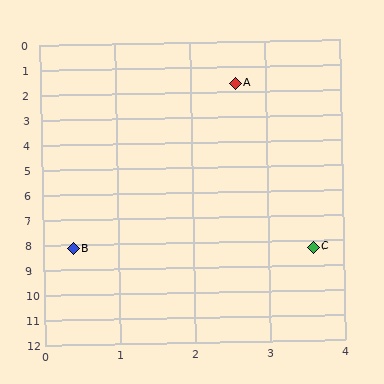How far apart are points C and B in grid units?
Points C and B are about 3.2 grid units apart.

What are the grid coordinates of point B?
Point B is at approximately (0.4, 8.2).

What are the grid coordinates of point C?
Point C is at approximately (3.6, 8.3).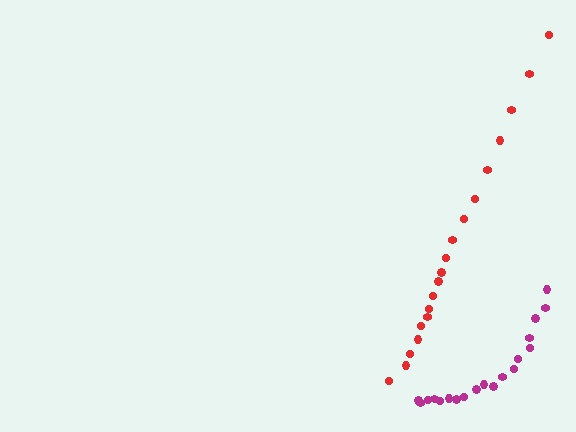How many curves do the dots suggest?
There are 2 distinct paths.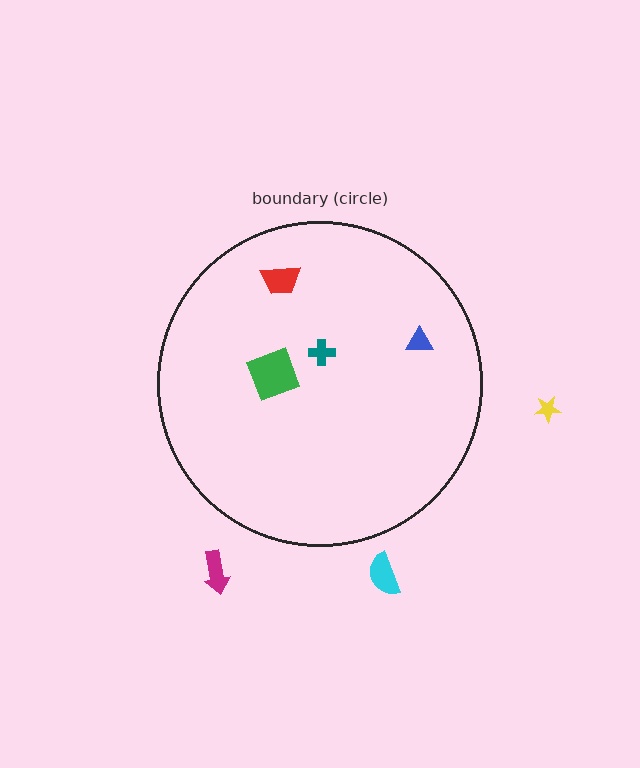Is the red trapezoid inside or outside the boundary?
Inside.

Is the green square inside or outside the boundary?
Inside.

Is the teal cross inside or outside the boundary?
Inside.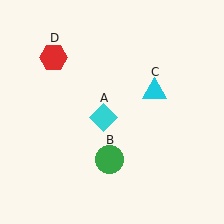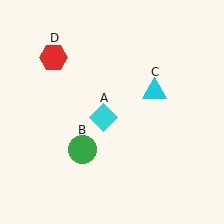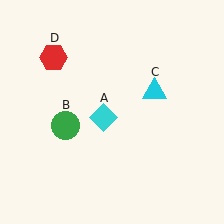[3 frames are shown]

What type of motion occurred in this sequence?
The green circle (object B) rotated clockwise around the center of the scene.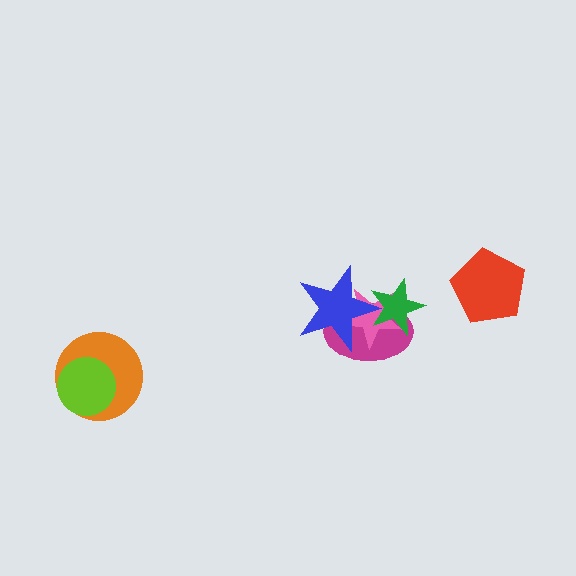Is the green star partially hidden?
Yes, it is partially covered by another shape.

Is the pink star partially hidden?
Yes, it is partially covered by another shape.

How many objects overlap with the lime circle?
1 object overlaps with the lime circle.